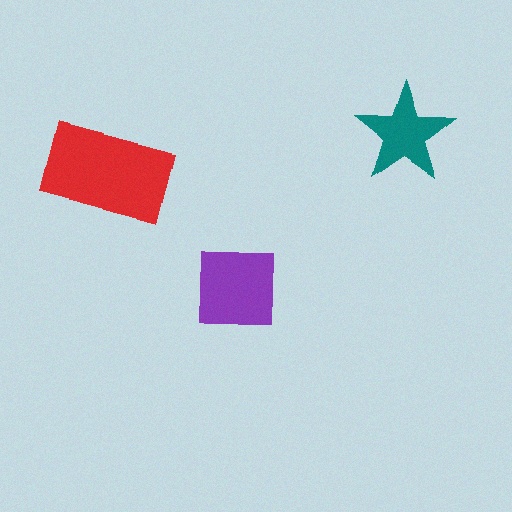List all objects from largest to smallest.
The red rectangle, the purple square, the teal star.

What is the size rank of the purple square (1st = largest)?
2nd.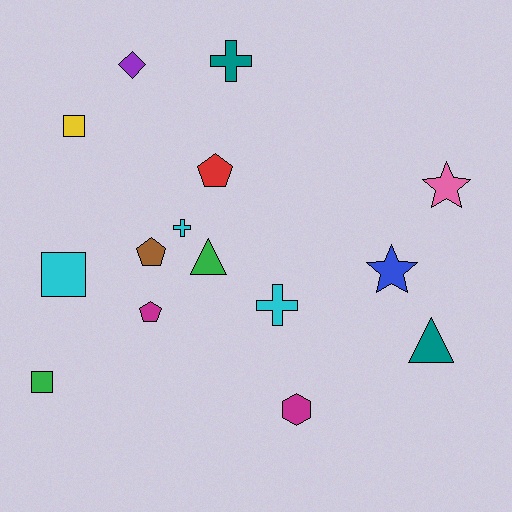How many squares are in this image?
There are 3 squares.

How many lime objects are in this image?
There are no lime objects.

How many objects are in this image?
There are 15 objects.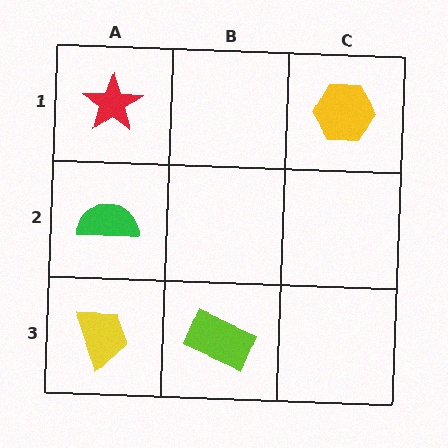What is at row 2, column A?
A green semicircle.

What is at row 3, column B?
A lime rectangle.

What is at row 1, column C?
A yellow hexagon.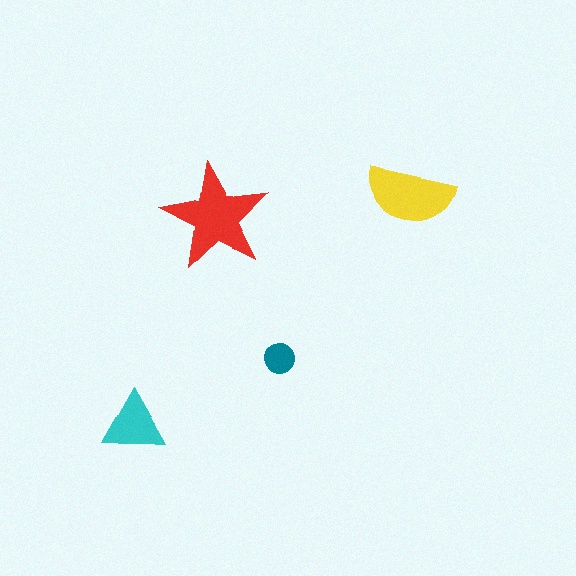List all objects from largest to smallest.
The red star, the yellow semicircle, the cyan triangle, the teal circle.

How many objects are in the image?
There are 4 objects in the image.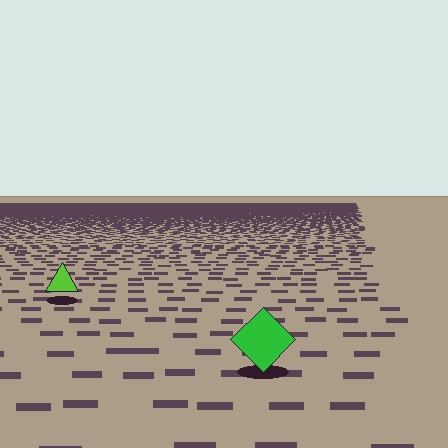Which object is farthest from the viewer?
The lime triangle is farthest from the viewer. It appears smaller and the ground texture around it is denser.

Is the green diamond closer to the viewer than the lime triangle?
Yes. The green diamond is closer — you can tell from the texture gradient: the ground texture is coarser near it.